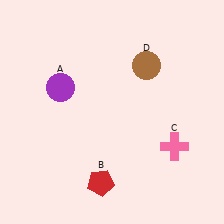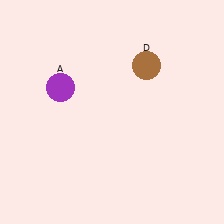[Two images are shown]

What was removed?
The pink cross (C), the red pentagon (B) were removed in Image 2.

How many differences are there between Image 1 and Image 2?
There are 2 differences between the two images.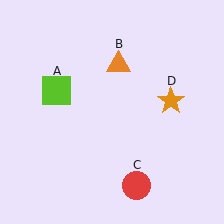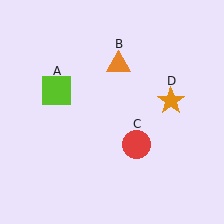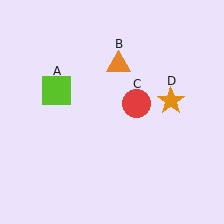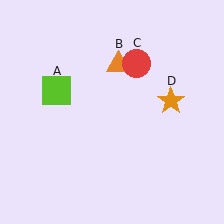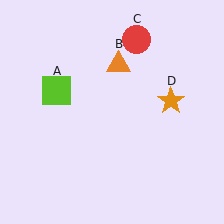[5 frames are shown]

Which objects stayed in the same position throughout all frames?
Lime square (object A) and orange triangle (object B) and orange star (object D) remained stationary.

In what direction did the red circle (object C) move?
The red circle (object C) moved up.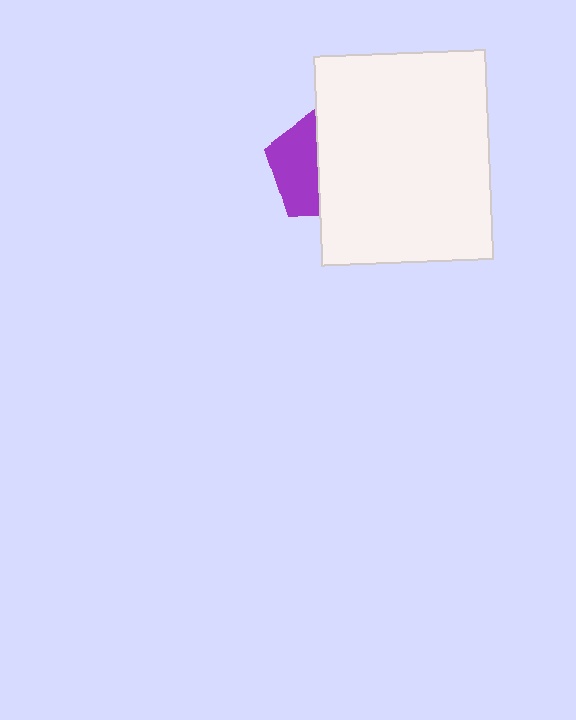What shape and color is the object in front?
The object in front is a white rectangle.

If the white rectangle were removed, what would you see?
You would see the complete purple pentagon.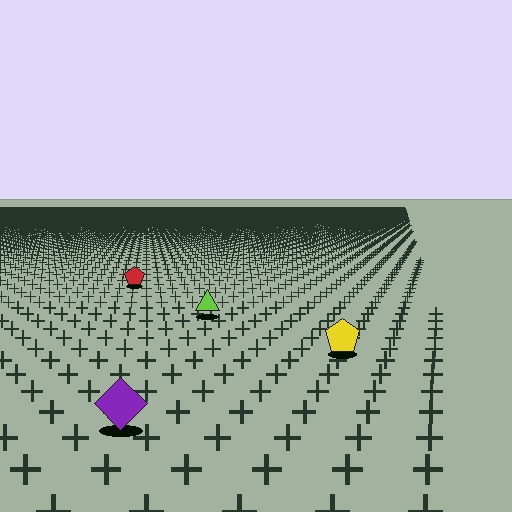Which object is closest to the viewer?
The purple diamond is closest. The texture marks near it are larger and more spread out.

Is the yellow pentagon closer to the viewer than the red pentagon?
Yes. The yellow pentagon is closer — you can tell from the texture gradient: the ground texture is coarser near it.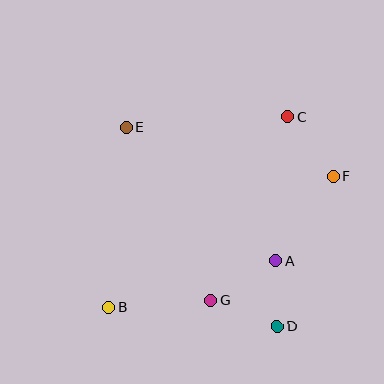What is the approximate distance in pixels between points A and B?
The distance between A and B is approximately 173 pixels.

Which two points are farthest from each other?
Points B and C are farthest from each other.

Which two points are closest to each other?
Points A and D are closest to each other.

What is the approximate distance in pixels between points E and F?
The distance between E and F is approximately 213 pixels.